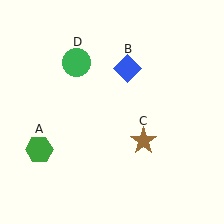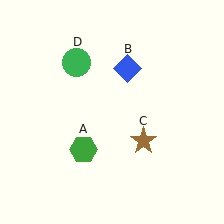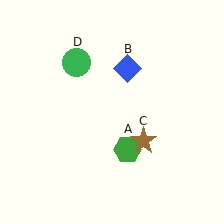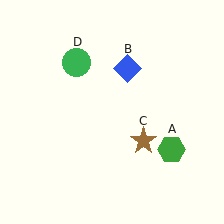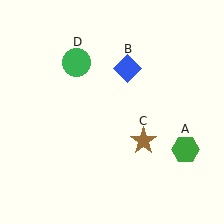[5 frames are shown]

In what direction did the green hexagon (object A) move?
The green hexagon (object A) moved right.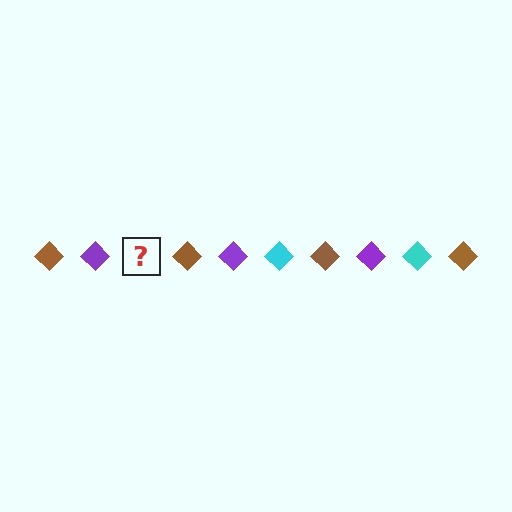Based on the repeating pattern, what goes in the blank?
The blank should be a cyan diamond.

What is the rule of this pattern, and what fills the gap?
The rule is that the pattern cycles through brown, purple, cyan diamonds. The gap should be filled with a cyan diamond.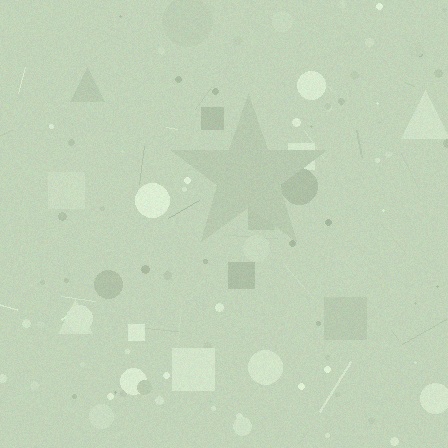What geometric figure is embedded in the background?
A star is embedded in the background.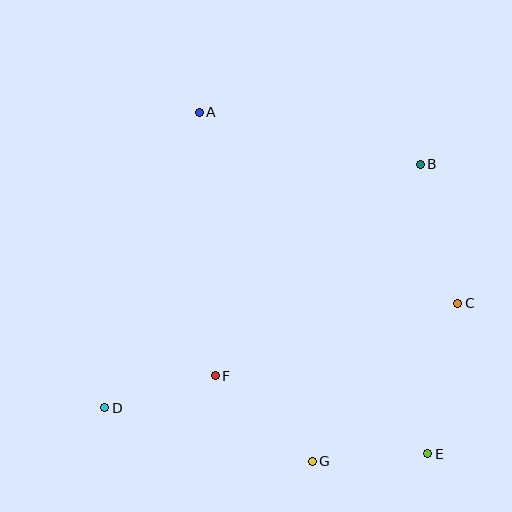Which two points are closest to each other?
Points D and F are closest to each other.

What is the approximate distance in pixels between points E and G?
The distance between E and G is approximately 116 pixels.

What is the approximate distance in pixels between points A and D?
The distance between A and D is approximately 310 pixels.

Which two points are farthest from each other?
Points A and E are farthest from each other.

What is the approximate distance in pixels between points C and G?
The distance between C and G is approximately 215 pixels.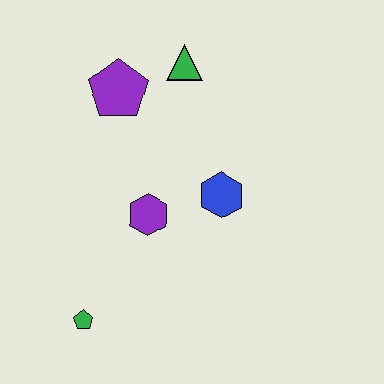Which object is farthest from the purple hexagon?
The green triangle is farthest from the purple hexagon.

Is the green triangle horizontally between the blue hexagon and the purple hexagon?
Yes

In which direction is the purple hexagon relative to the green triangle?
The purple hexagon is below the green triangle.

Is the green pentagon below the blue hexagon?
Yes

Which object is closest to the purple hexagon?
The blue hexagon is closest to the purple hexagon.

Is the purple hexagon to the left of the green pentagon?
No